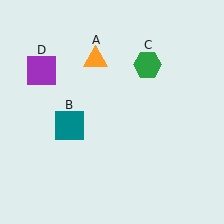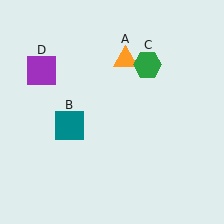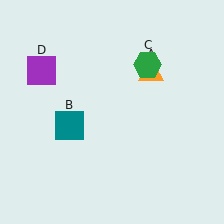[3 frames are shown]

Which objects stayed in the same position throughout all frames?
Teal square (object B) and green hexagon (object C) and purple square (object D) remained stationary.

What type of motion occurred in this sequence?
The orange triangle (object A) rotated clockwise around the center of the scene.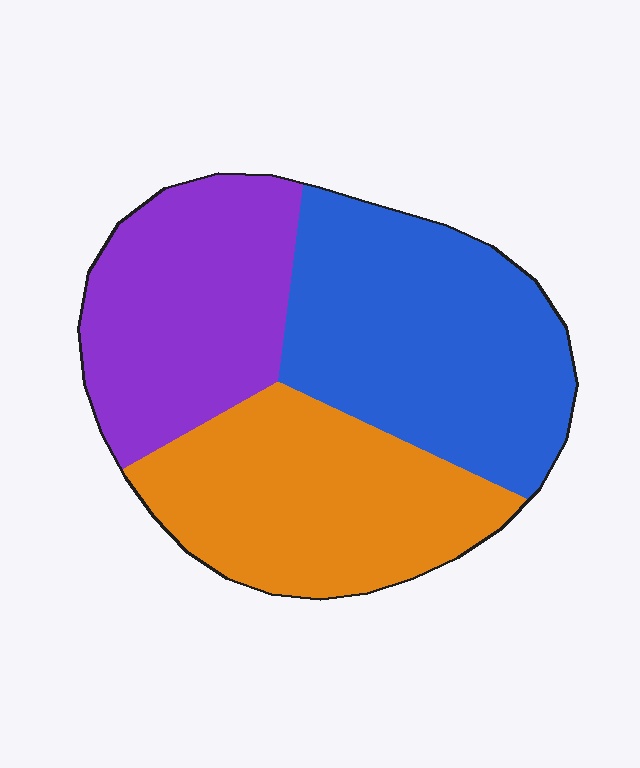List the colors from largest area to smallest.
From largest to smallest: blue, orange, purple.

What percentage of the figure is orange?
Orange takes up about one third (1/3) of the figure.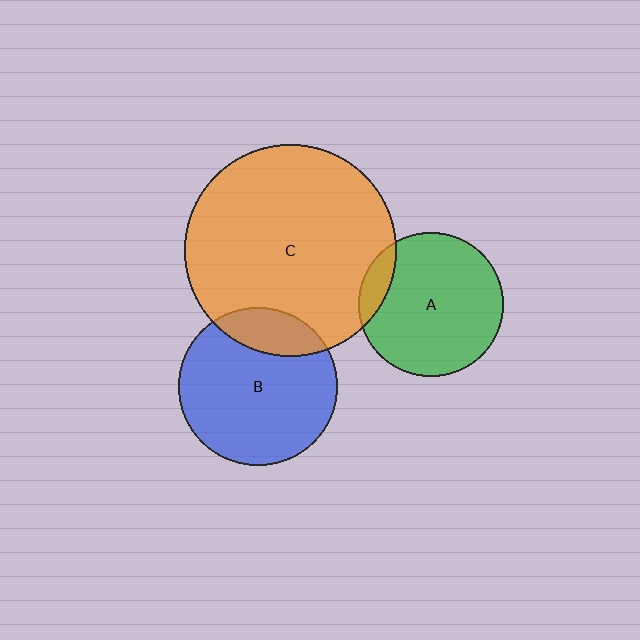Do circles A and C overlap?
Yes.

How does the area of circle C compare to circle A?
Approximately 2.1 times.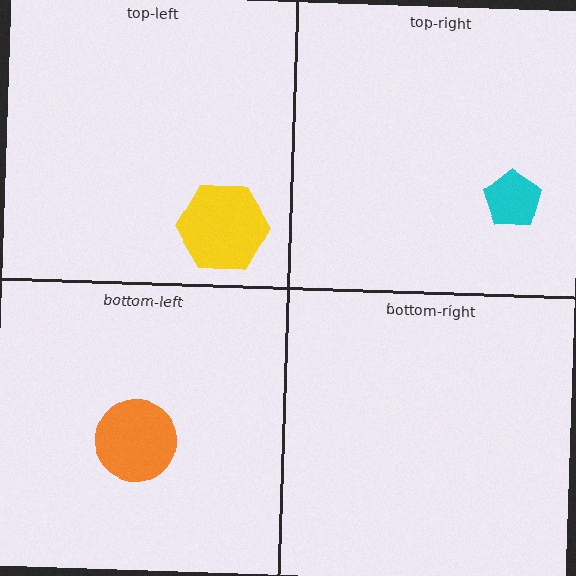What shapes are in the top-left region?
The yellow hexagon.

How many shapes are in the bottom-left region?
1.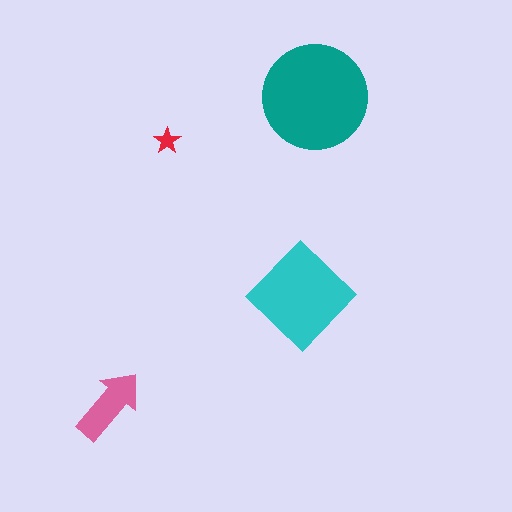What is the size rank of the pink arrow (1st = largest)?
3rd.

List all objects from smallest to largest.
The red star, the pink arrow, the cyan diamond, the teal circle.